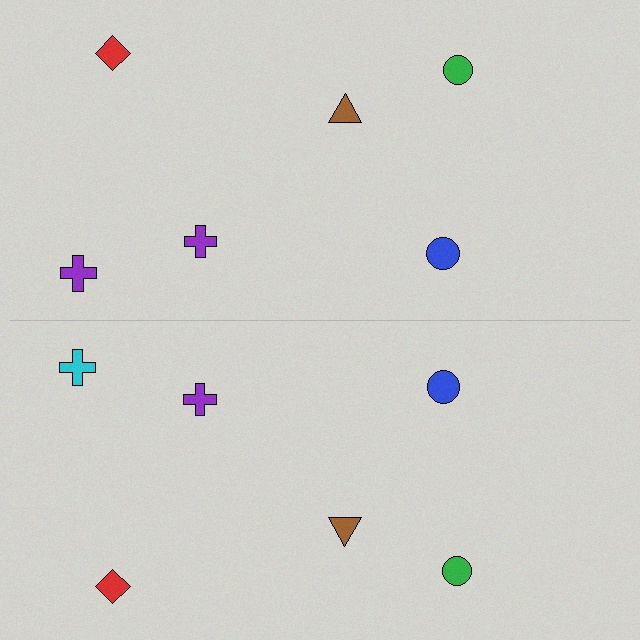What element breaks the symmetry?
The cyan cross on the bottom side breaks the symmetry — its mirror counterpart is purple.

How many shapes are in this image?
There are 12 shapes in this image.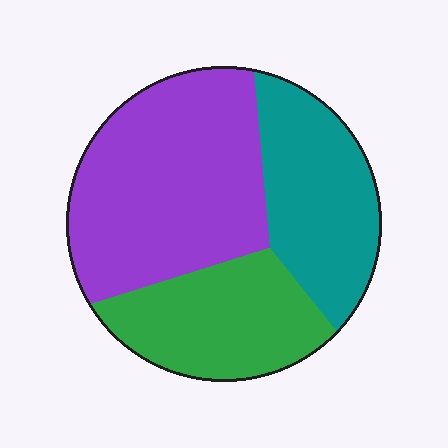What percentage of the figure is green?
Green covers about 25% of the figure.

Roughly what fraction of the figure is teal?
Teal takes up between a quarter and a half of the figure.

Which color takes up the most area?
Purple, at roughly 45%.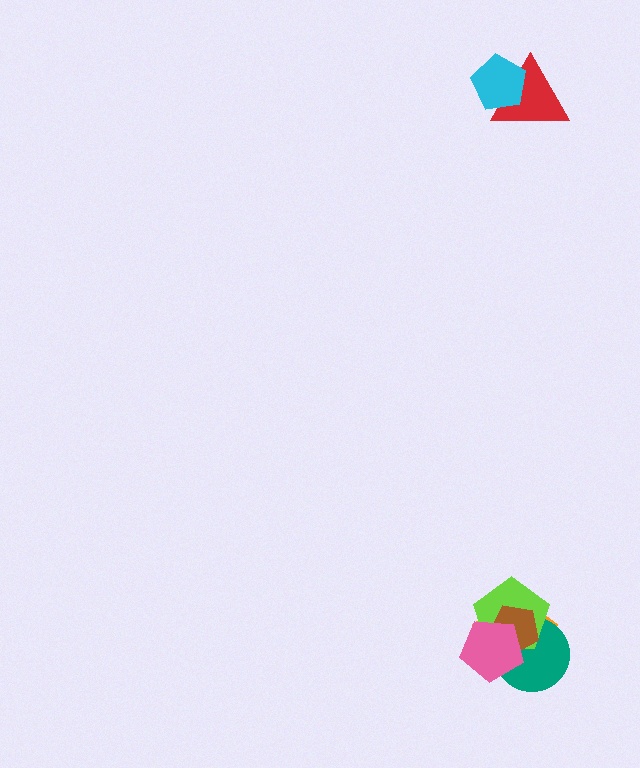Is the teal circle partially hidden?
Yes, it is partially covered by another shape.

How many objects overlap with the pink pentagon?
4 objects overlap with the pink pentagon.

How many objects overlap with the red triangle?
1 object overlaps with the red triangle.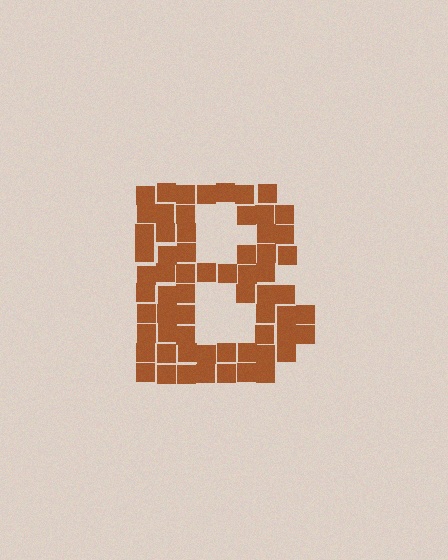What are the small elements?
The small elements are squares.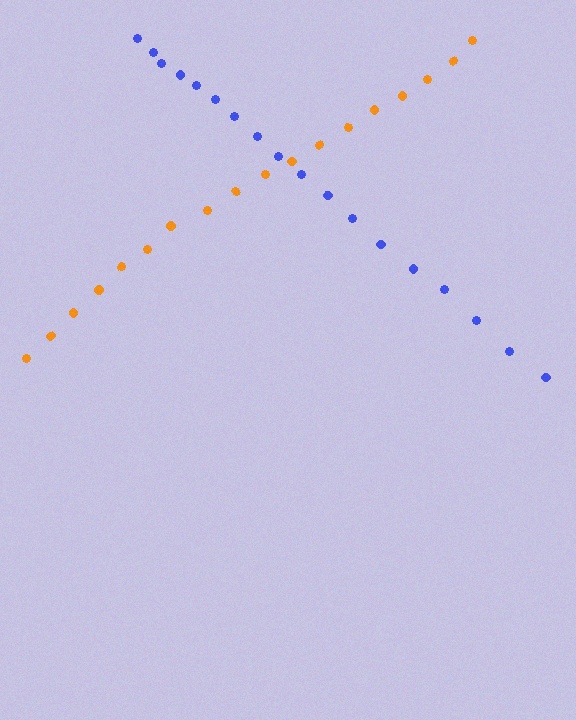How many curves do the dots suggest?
There are 2 distinct paths.